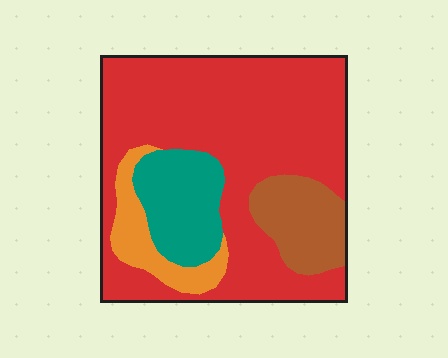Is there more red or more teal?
Red.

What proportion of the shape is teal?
Teal covers about 15% of the shape.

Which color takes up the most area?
Red, at roughly 65%.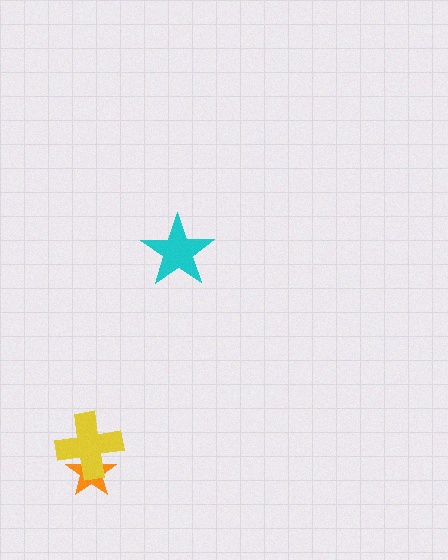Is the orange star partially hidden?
Yes, it is partially covered by another shape.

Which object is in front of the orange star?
The yellow cross is in front of the orange star.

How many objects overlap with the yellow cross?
1 object overlaps with the yellow cross.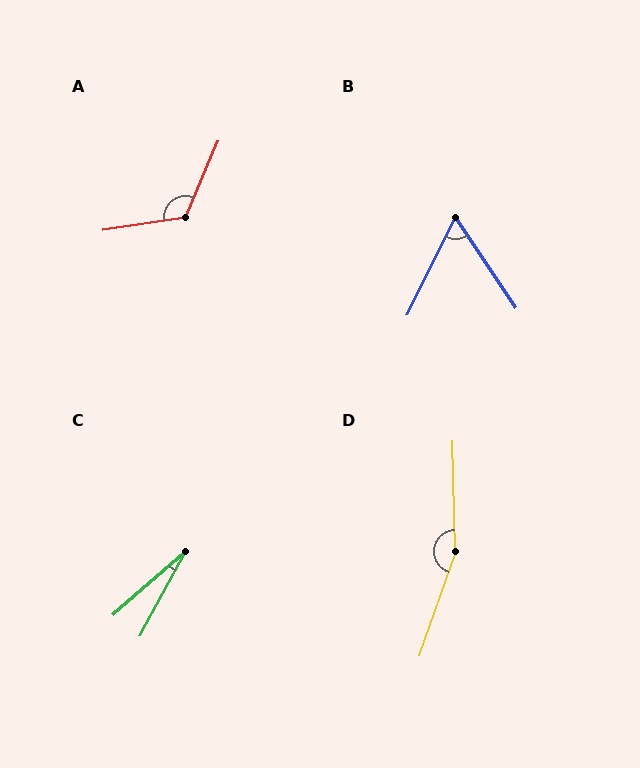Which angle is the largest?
D, at approximately 160 degrees.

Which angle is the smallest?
C, at approximately 20 degrees.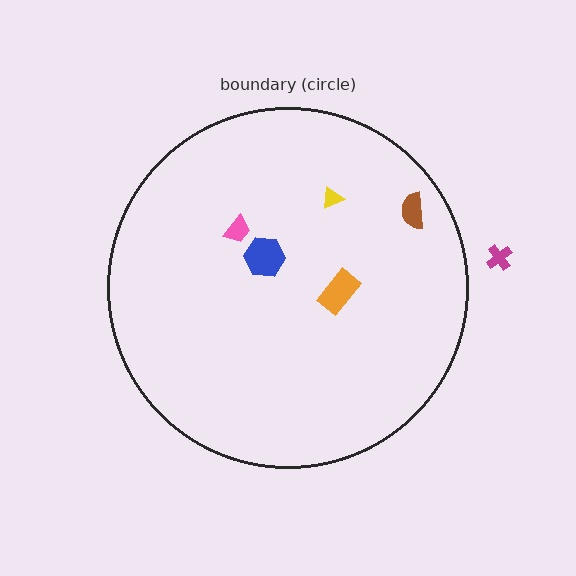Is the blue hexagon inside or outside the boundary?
Inside.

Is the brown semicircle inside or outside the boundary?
Inside.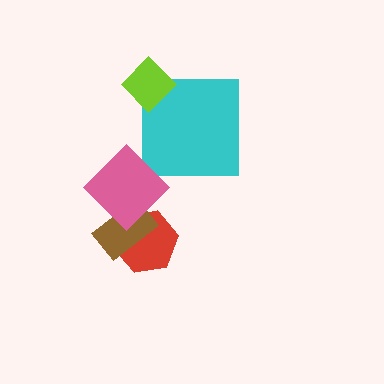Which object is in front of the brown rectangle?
The pink diamond is in front of the brown rectangle.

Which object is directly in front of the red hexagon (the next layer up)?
The brown rectangle is directly in front of the red hexagon.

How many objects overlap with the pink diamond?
2 objects overlap with the pink diamond.